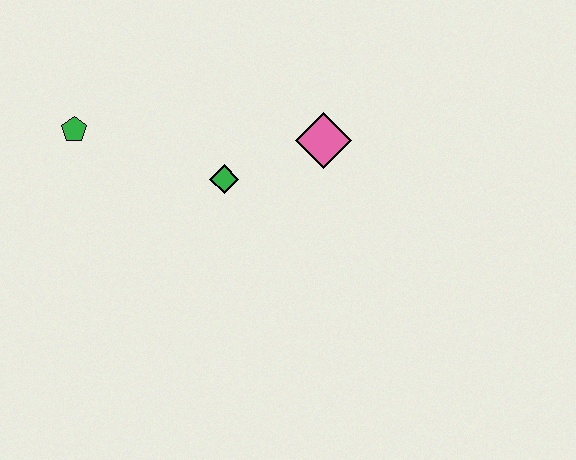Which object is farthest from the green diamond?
The green pentagon is farthest from the green diamond.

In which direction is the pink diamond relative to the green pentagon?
The pink diamond is to the right of the green pentagon.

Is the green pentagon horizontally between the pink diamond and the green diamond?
No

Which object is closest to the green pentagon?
The green diamond is closest to the green pentagon.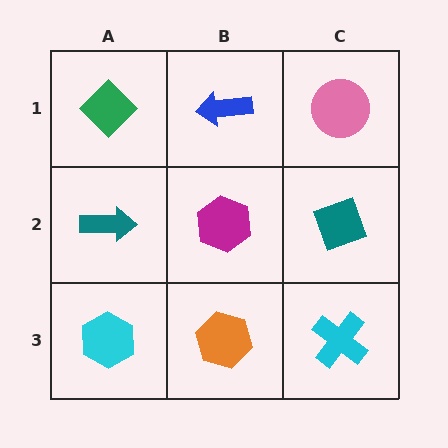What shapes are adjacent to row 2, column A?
A green diamond (row 1, column A), a cyan hexagon (row 3, column A), a magenta hexagon (row 2, column B).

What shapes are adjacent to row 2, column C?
A pink circle (row 1, column C), a cyan cross (row 3, column C), a magenta hexagon (row 2, column B).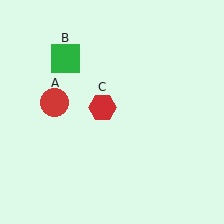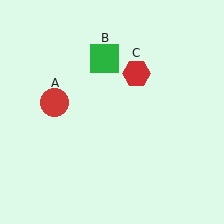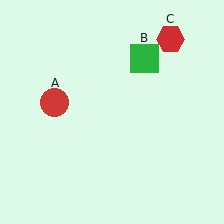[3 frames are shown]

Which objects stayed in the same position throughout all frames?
Red circle (object A) remained stationary.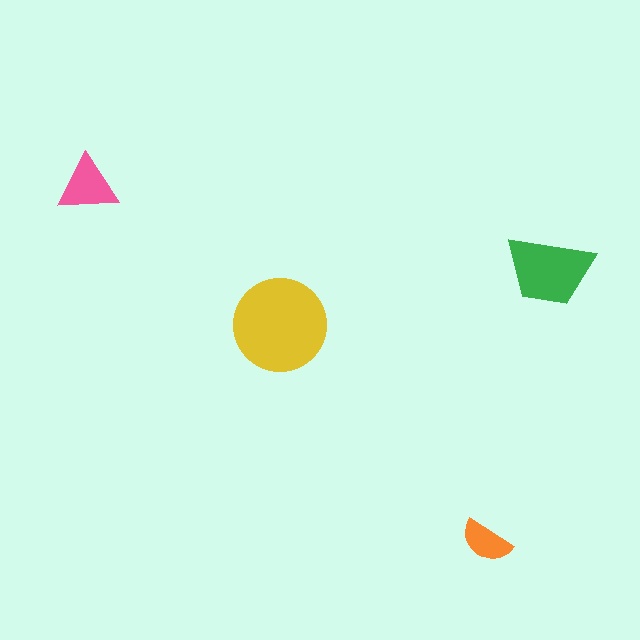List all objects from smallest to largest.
The orange semicircle, the pink triangle, the green trapezoid, the yellow circle.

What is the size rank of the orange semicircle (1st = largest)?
4th.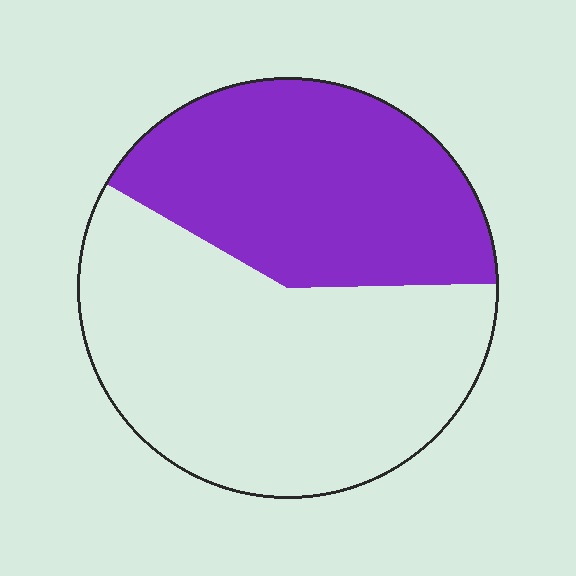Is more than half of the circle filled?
No.